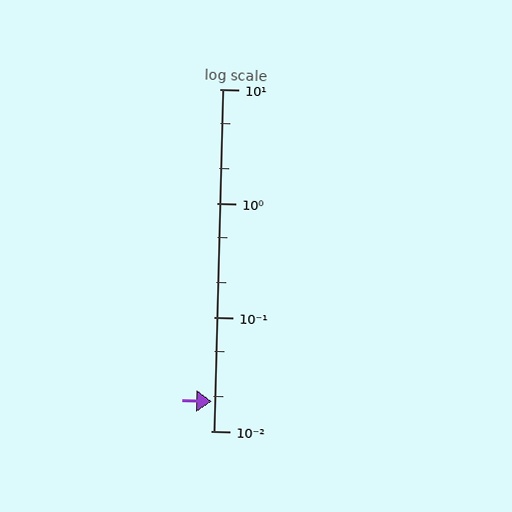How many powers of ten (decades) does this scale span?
The scale spans 3 decades, from 0.01 to 10.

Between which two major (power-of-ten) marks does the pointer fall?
The pointer is between 0.01 and 0.1.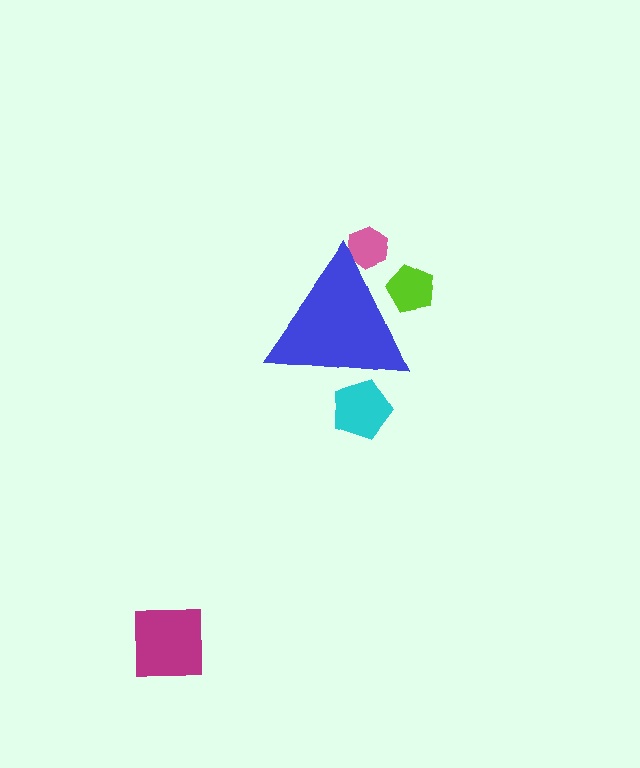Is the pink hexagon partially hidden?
Yes, the pink hexagon is partially hidden behind the blue triangle.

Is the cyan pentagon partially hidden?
Yes, the cyan pentagon is partially hidden behind the blue triangle.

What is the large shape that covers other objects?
A blue triangle.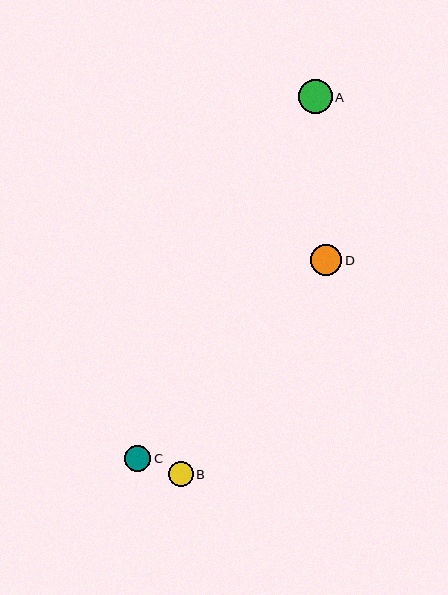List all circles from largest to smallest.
From largest to smallest: A, D, C, B.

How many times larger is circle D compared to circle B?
Circle D is approximately 1.3 times the size of circle B.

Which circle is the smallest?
Circle B is the smallest with a size of approximately 24 pixels.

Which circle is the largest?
Circle A is the largest with a size of approximately 34 pixels.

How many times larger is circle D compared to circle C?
Circle D is approximately 1.2 times the size of circle C.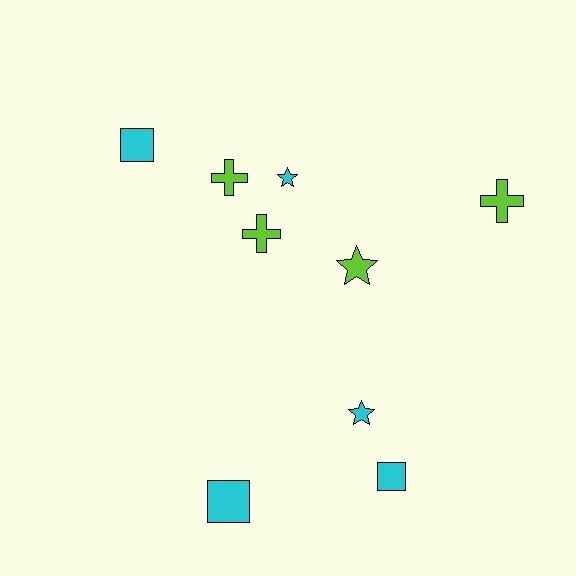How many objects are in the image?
There are 9 objects.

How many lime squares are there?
There are no lime squares.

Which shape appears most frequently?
Square, with 3 objects.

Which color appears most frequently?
Cyan, with 5 objects.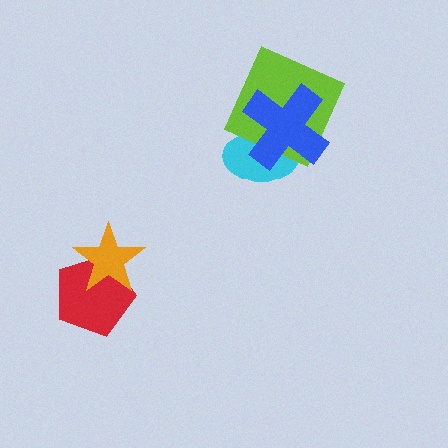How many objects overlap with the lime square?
2 objects overlap with the lime square.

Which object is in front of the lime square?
The blue cross is in front of the lime square.